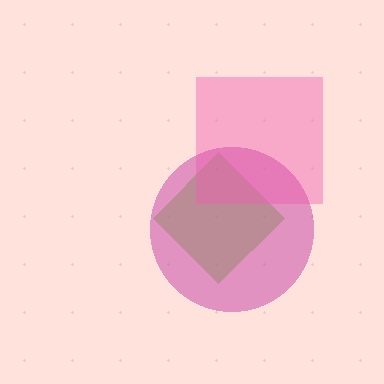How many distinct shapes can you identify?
There are 3 distinct shapes: a lime diamond, a magenta circle, a pink square.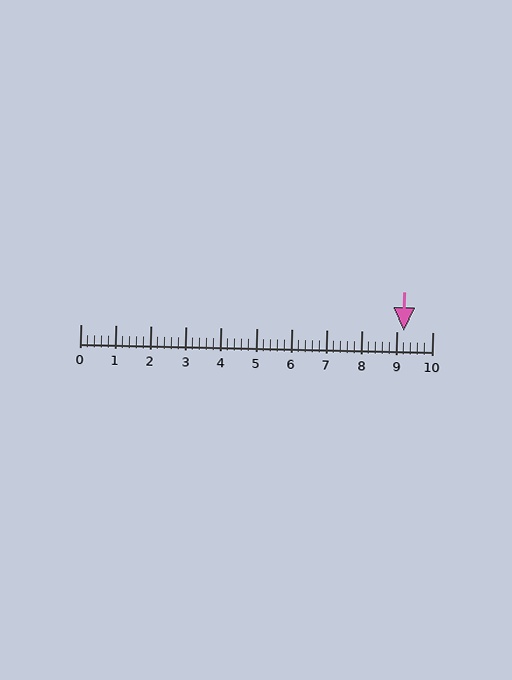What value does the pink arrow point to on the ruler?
The pink arrow points to approximately 9.2.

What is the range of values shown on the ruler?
The ruler shows values from 0 to 10.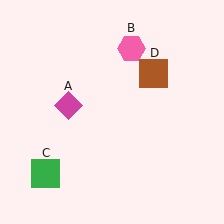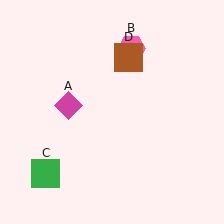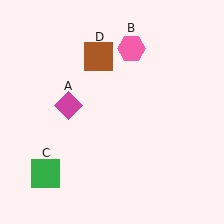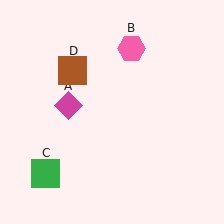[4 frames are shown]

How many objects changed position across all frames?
1 object changed position: brown square (object D).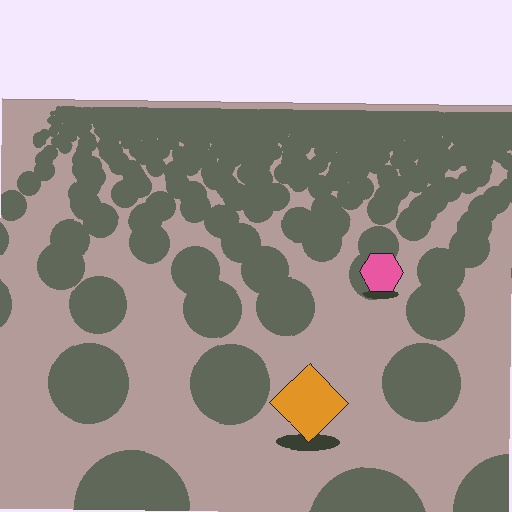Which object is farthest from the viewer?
The pink hexagon is farthest from the viewer. It appears smaller and the ground texture around it is denser.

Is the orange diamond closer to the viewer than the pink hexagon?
Yes. The orange diamond is closer — you can tell from the texture gradient: the ground texture is coarser near it.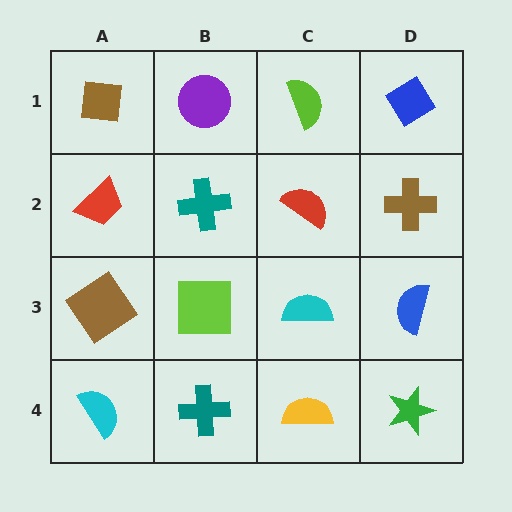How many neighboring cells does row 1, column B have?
3.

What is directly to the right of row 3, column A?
A lime square.